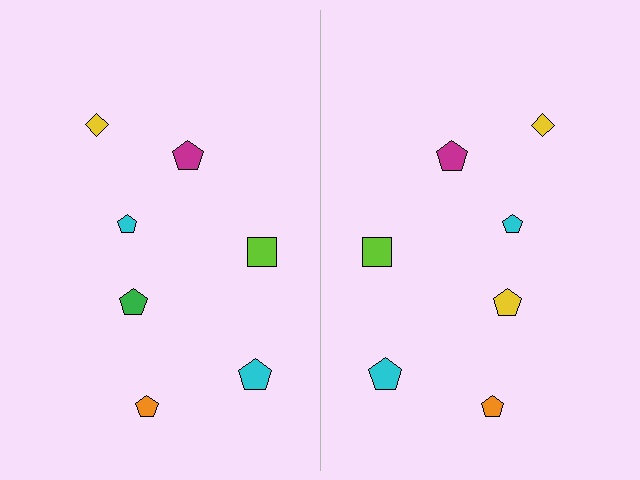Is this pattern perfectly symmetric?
No, the pattern is not perfectly symmetric. The yellow pentagon on the right side breaks the symmetry — its mirror counterpart is green.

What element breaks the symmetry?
The yellow pentagon on the right side breaks the symmetry — its mirror counterpart is green.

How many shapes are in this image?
There are 14 shapes in this image.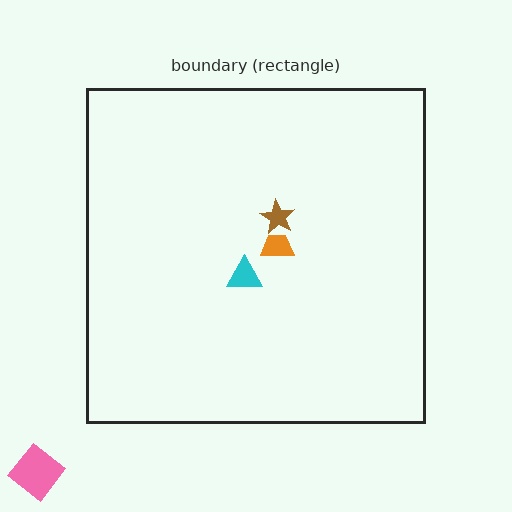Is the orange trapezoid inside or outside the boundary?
Inside.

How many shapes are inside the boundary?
3 inside, 1 outside.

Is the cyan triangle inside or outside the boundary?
Inside.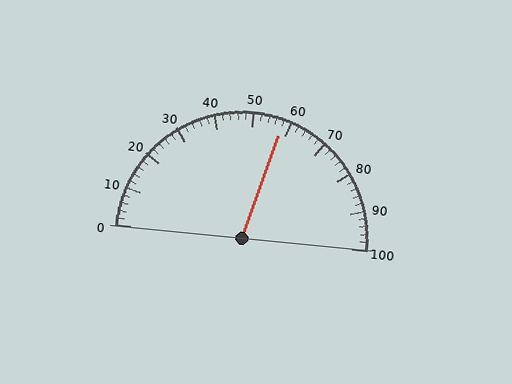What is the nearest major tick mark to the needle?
The nearest major tick mark is 60.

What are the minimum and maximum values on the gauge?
The gauge ranges from 0 to 100.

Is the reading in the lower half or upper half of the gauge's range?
The reading is in the upper half of the range (0 to 100).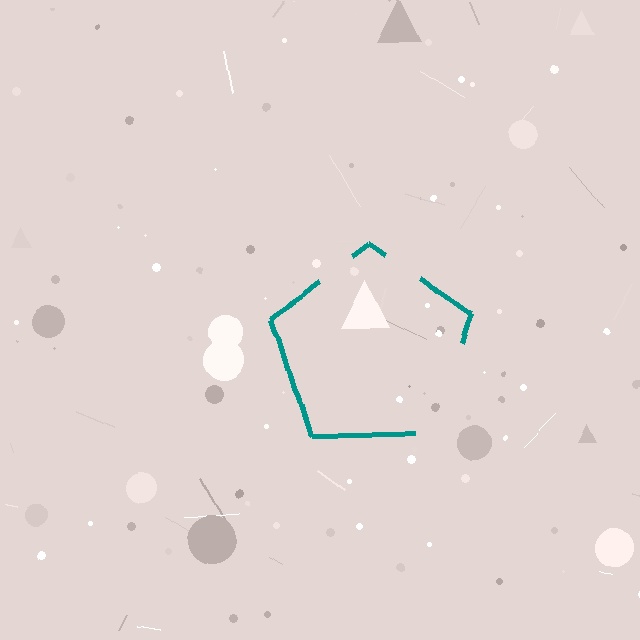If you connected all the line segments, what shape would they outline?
They would outline a pentagon.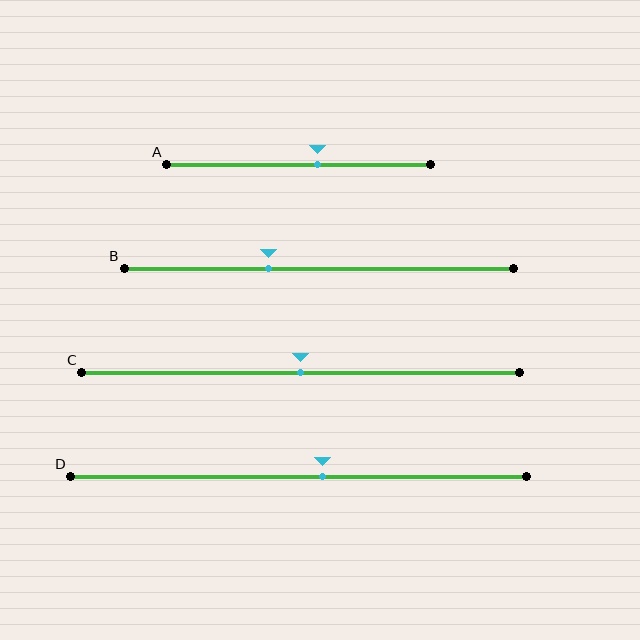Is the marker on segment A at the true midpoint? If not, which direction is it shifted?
No, the marker on segment A is shifted to the right by about 7% of the segment length.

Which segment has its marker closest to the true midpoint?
Segment C has its marker closest to the true midpoint.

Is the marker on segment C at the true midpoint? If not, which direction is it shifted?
Yes, the marker on segment C is at the true midpoint.